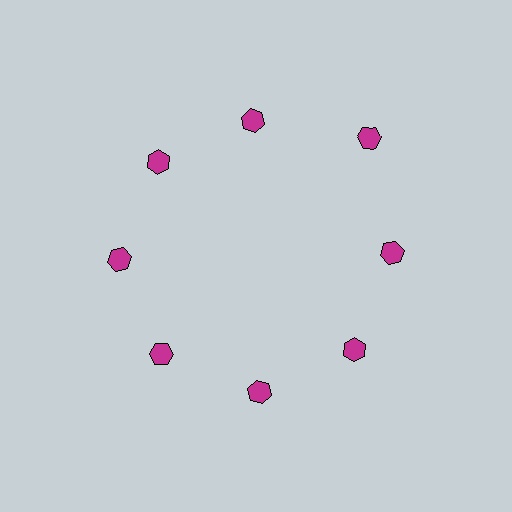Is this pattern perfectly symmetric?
No. The 8 magenta hexagons are arranged in a ring, but one element near the 2 o'clock position is pushed outward from the center, breaking the 8-fold rotational symmetry.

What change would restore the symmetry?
The symmetry would be restored by moving it inward, back onto the ring so that all 8 hexagons sit at equal angles and equal distance from the center.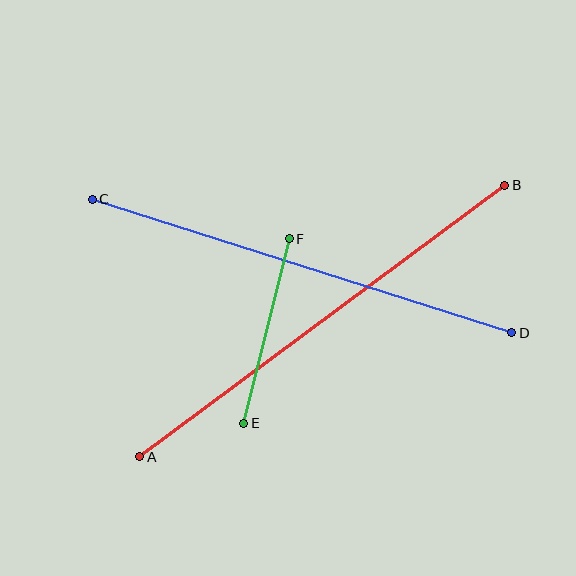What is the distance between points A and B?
The distance is approximately 455 pixels.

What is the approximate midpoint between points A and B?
The midpoint is at approximately (322, 321) pixels.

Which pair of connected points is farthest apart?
Points A and B are farthest apart.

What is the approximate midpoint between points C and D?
The midpoint is at approximately (302, 266) pixels.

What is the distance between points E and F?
The distance is approximately 190 pixels.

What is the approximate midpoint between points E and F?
The midpoint is at approximately (267, 331) pixels.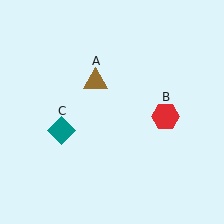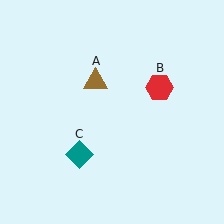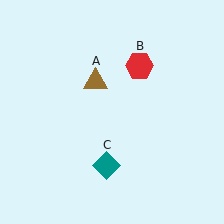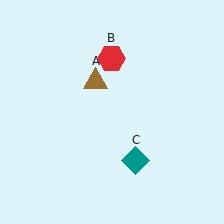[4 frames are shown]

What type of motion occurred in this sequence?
The red hexagon (object B), teal diamond (object C) rotated counterclockwise around the center of the scene.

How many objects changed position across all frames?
2 objects changed position: red hexagon (object B), teal diamond (object C).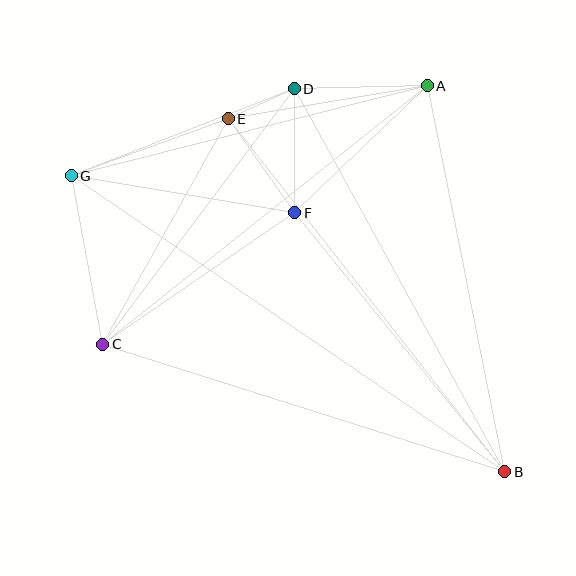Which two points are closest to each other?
Points D and E are closest to each other.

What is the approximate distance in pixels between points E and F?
The distance between E and F is approximately 115 pixels.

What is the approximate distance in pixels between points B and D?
The distance between B and D is approximately 437 pixels.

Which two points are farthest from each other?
Points B and G are farthest from each other.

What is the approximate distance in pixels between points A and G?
The distance between A and G is approximately 367 pixels.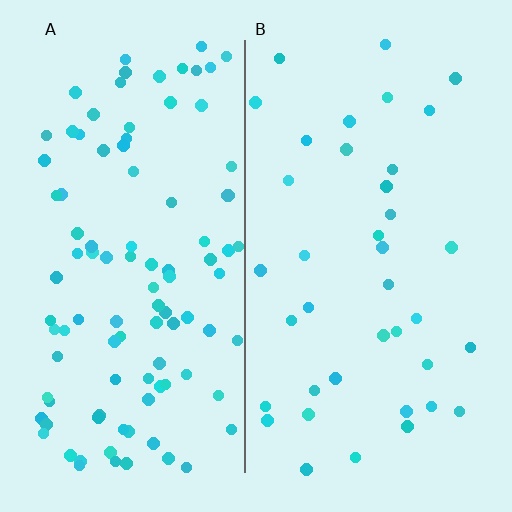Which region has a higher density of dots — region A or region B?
A (the left).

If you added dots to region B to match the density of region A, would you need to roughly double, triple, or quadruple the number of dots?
Approximately triple.